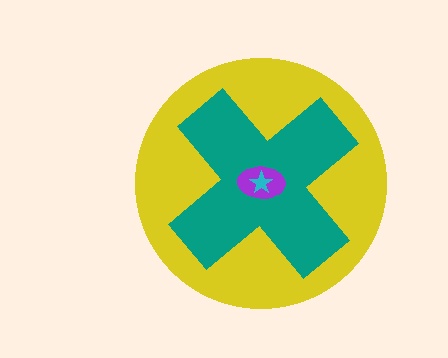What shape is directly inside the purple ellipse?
The cyan star.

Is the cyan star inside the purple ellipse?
Yes.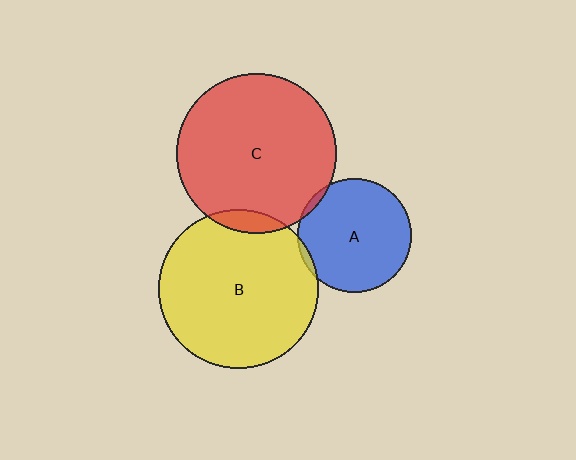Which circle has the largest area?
Circle C (red).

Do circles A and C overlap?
Yes.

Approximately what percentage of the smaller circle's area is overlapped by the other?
Approximately 5%.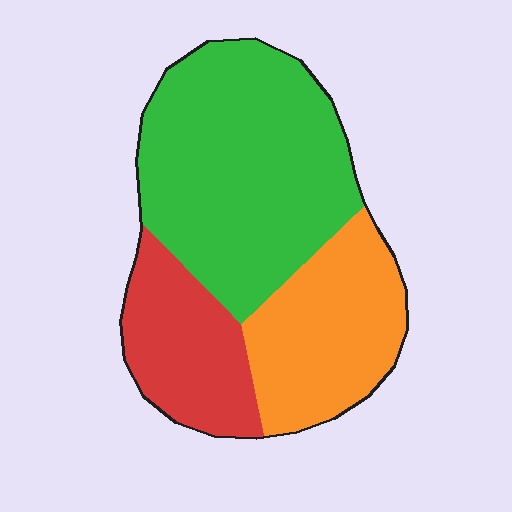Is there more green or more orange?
Green.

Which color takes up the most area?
Green, at roughly 50%.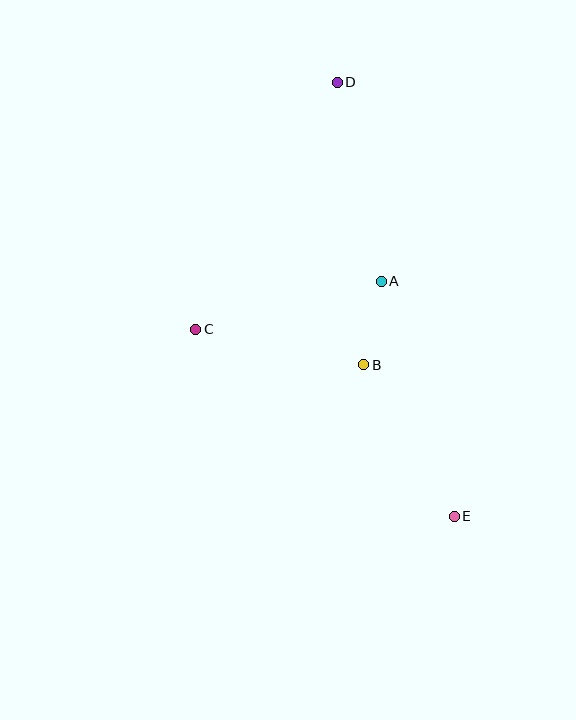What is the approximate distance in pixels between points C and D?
The distance between C and D is approximately 284 pixels.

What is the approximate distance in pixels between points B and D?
The distance between B and D is approximately 283 pixels.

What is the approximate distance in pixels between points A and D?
The distance between A and D is approximately 203 pixels.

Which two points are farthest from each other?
Points D and E are farthest from each other.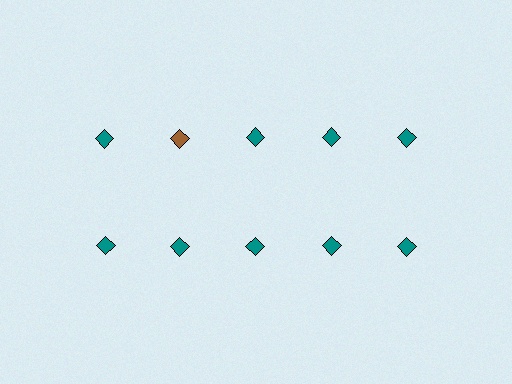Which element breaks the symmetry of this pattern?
The brown diamond in the top row, second from left column breaks the symmetry. All other shapes are teal diamonds.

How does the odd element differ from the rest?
It has a different color: brown instead of teal.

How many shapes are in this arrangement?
There are 10 shapes arranged in a grid pattern.